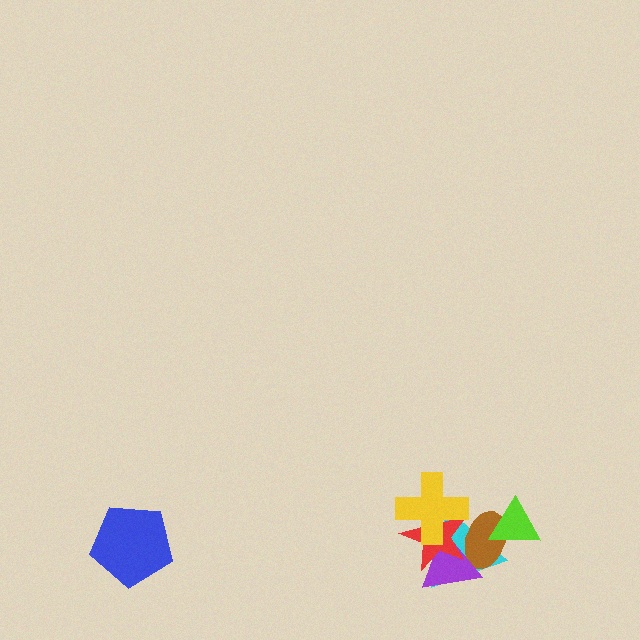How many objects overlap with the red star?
4 objects overlap with the red star.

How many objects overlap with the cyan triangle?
5 objects overlap with the cyan triangle.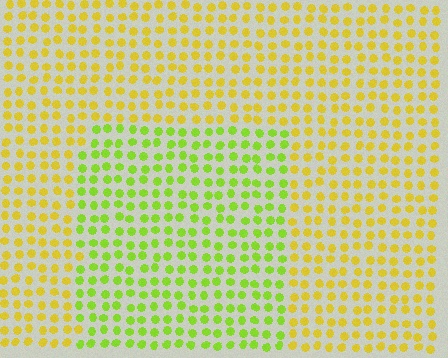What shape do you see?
I see a rectangle.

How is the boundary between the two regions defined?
The boundary is defined purely by a slight shift in hue (about 37 degrees). Spacing, size, and orientation are identical on both sides.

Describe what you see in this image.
The image is filled with small yellow elements in a uniform arrangement. A rectangle-shaped region is visible where the elements are tinted to a slightly different hue, forming a subtle color boundary.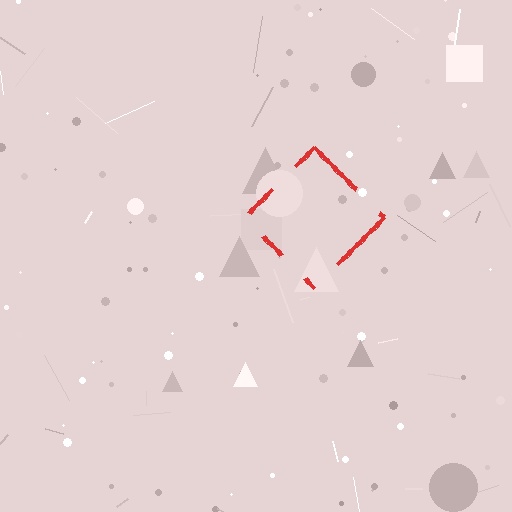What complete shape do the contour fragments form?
The contour fragments form a diamond.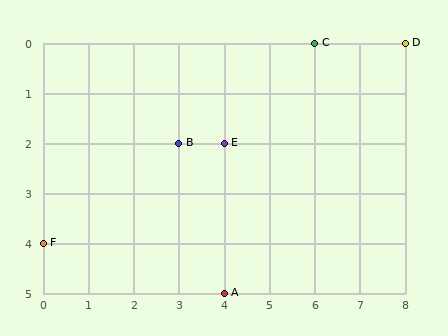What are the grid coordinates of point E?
Point E is at grid coordinates (4, 2).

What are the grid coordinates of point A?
Point A is at grid coordinates (4, 5).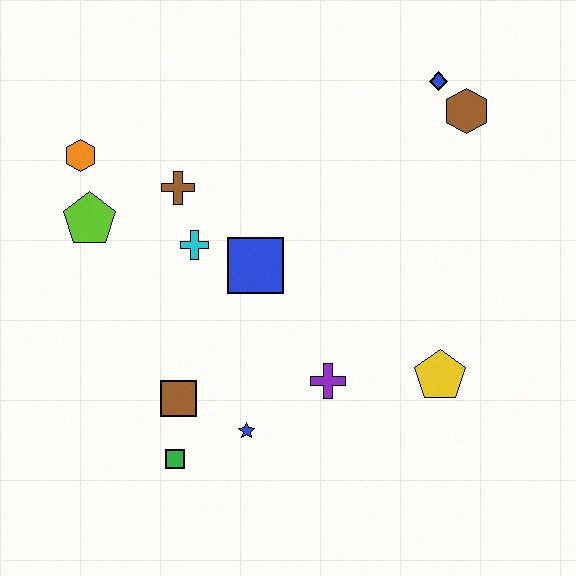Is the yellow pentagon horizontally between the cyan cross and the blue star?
No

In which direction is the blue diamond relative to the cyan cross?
The blue diamond is to the right of the cyan cross.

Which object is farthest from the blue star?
The blue diamond is farthest from the blue star.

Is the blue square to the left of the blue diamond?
Yes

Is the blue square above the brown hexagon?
No